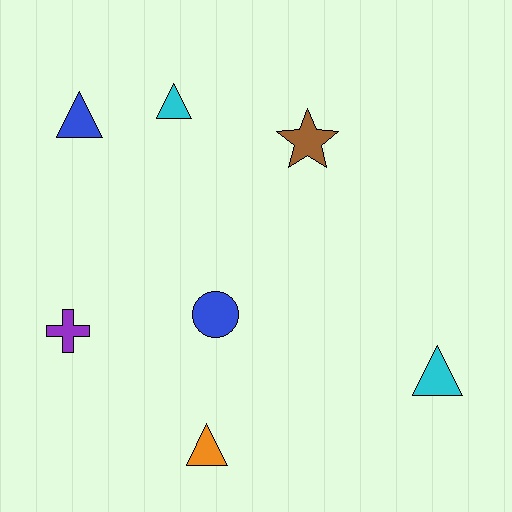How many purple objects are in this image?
There is 1 purple object.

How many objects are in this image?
There are 7 objects.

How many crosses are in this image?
There is 1 cross.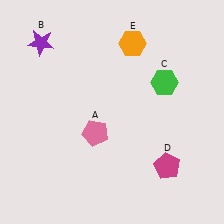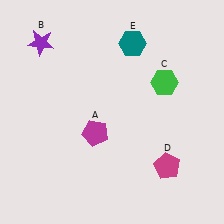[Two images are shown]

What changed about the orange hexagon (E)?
In Image 1, E is orange. In Image 2, it changed to teal.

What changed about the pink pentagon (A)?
In Image 1, A is pink. In Image 2, it changed to magenta.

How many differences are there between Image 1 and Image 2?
There are 2 differences between the two images.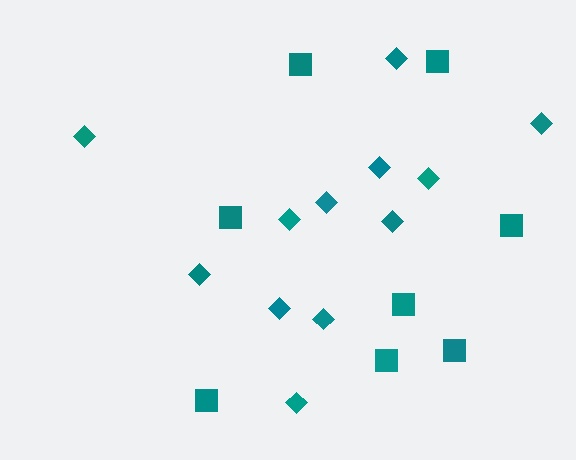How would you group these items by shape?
There are 2 groups: one group of diamonds (12) and one group of squares (8).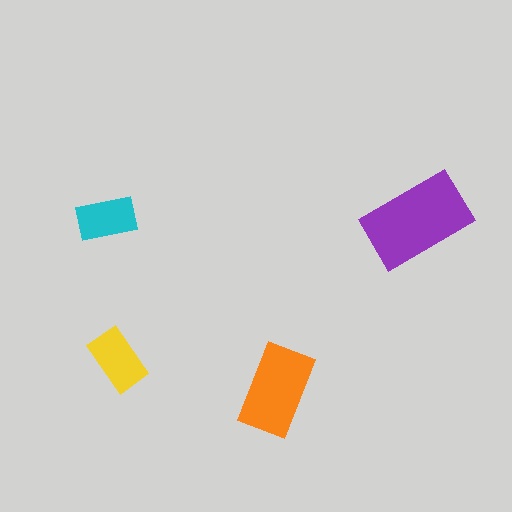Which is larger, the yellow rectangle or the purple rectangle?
The purple one.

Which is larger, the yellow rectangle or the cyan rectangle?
The yellow one.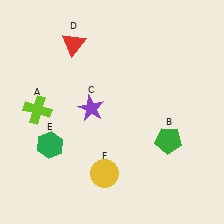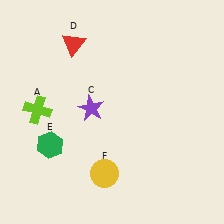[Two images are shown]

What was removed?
The green pentagon (B) was removed in Image 2.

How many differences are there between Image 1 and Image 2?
There is 1 difference between the two images.